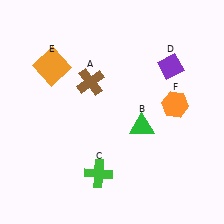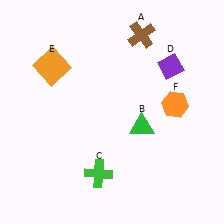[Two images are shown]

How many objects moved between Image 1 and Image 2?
1 object moved between the two images.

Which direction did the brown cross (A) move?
The brown cross (A) moved right.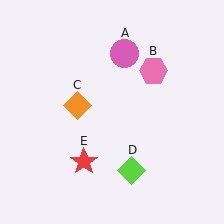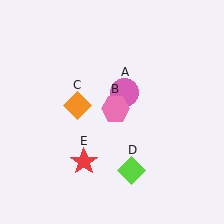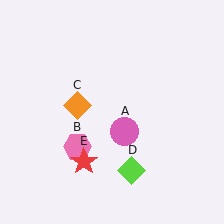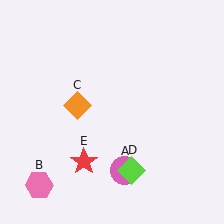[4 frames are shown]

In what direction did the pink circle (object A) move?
The pink circle (object A) moved down.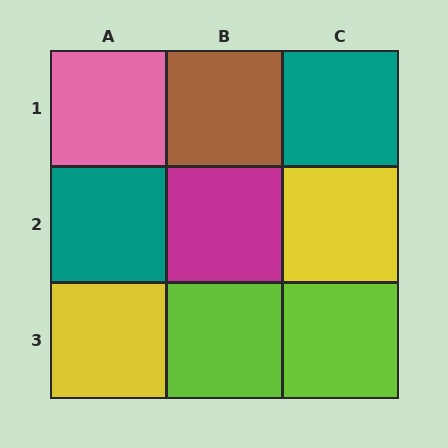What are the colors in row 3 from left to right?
Yellow, lime, lime.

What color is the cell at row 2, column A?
Teal.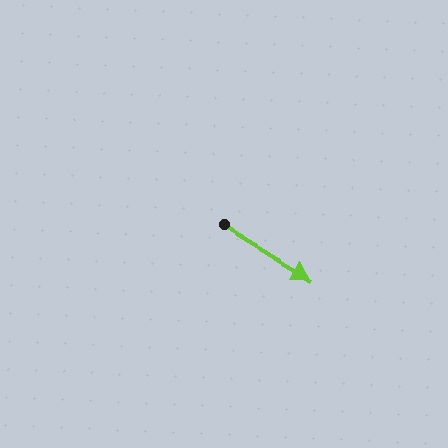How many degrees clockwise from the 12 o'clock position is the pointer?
Approximately 121 degrees.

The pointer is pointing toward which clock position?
Roughly 4 o'clock.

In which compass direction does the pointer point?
Southeast.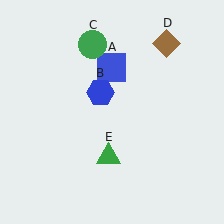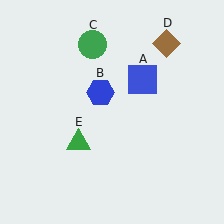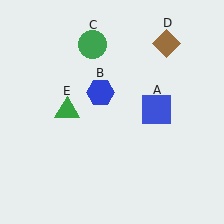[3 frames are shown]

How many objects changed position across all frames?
2 objects changed position: blue square (object A), green triangle (object E).